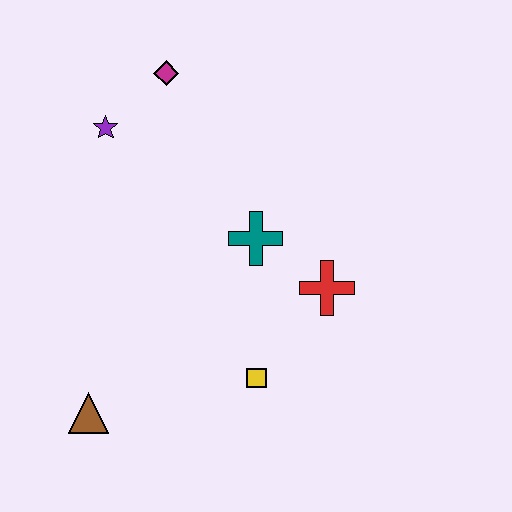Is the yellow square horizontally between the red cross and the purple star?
Yes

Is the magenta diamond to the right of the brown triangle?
Yes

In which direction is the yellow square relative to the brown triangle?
The yellow square is to the right of the brown triangle.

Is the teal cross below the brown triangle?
No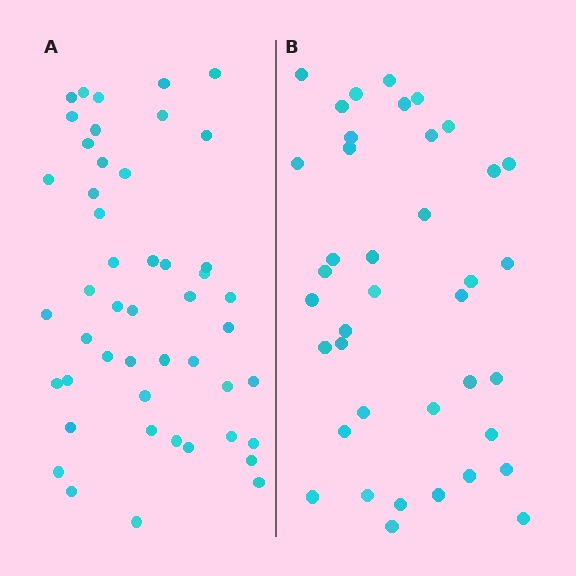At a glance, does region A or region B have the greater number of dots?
Region A (the left region) has more dots.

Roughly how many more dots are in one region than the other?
Region A has roughly 8 or so more dots than region B.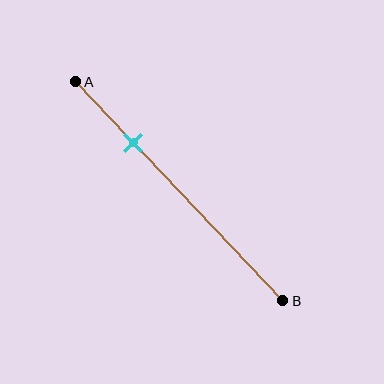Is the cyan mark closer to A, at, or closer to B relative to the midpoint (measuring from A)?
The cyan mark is closer to point A than the midpoint of segment AB.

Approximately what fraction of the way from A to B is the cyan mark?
The cyan mark is approximately 30% of the way from A to B.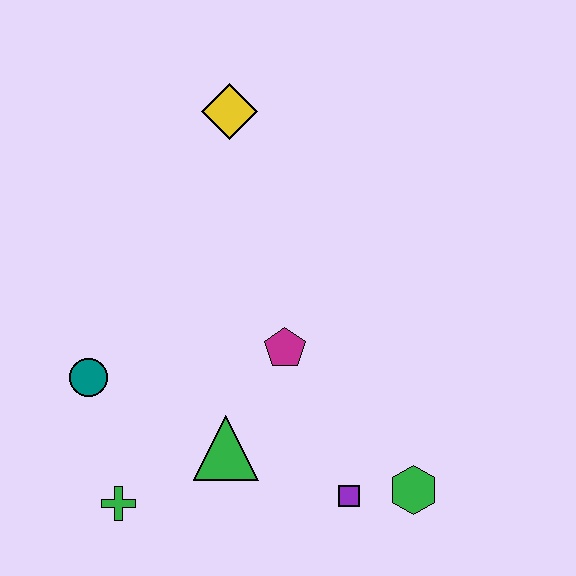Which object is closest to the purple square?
The green hexagon is closest to the purple square.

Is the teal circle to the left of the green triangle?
Yes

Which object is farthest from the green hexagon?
The yellow diamond is farthest from the green hexagon.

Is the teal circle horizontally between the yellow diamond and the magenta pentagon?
No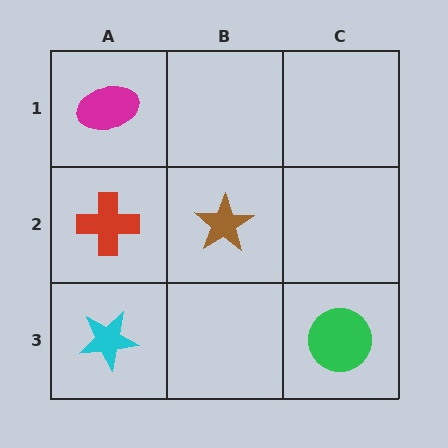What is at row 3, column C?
A green circle.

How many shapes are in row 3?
2 shapes.